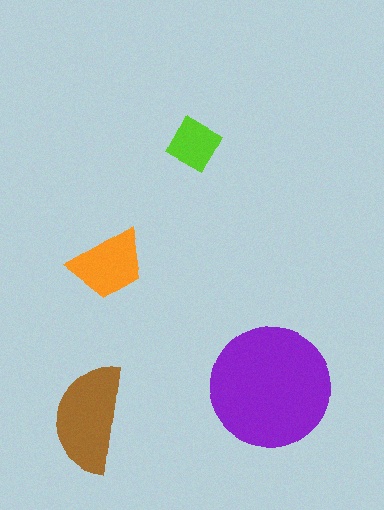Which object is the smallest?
The lime square.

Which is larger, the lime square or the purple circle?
The purple circle.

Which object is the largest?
The purple circle.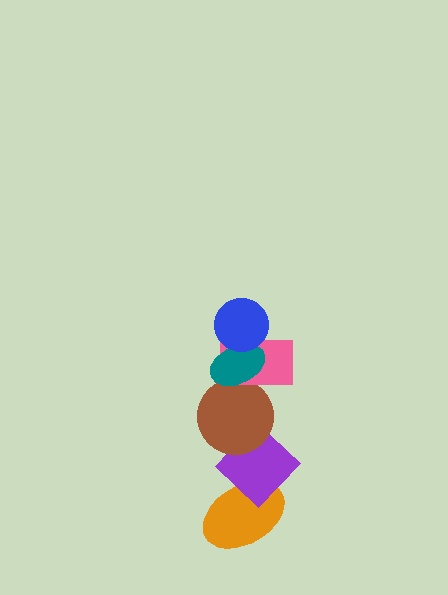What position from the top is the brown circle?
The brown circle is 4th from the top.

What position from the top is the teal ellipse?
The teal ellipse is 2nd from the top.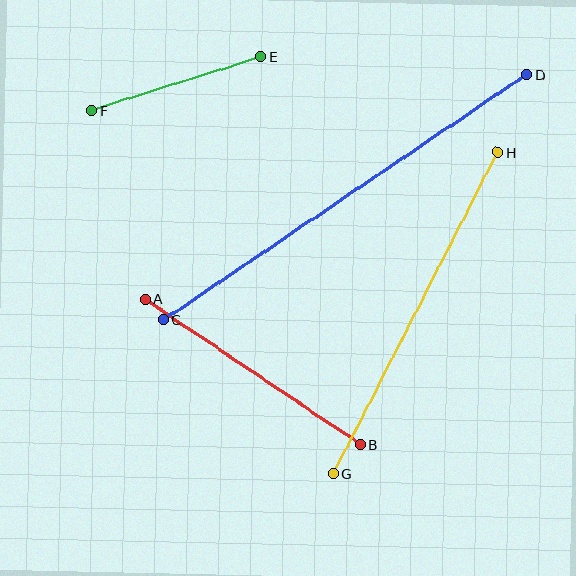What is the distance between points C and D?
The distance is approximately 438 pixels.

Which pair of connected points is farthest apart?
Points C and D are farthest apart.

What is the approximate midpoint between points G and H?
The midpoint is at approximately (416, 313) pixels.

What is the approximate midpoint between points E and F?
The midpoint is at approximately (176, 84) pixels.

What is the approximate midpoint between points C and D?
The midpoint is at approximately (345, 197) pixels.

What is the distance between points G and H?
The distance is approximately 361 pixels.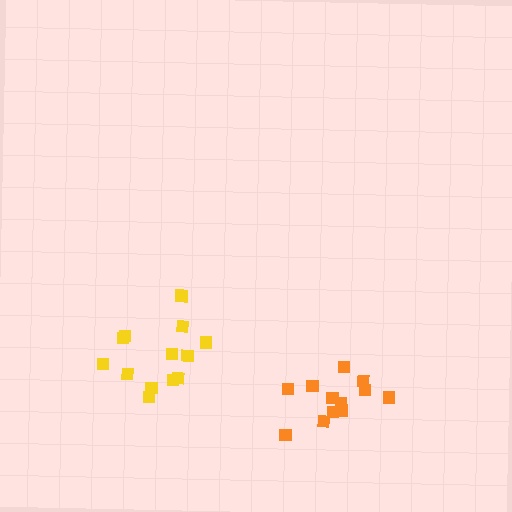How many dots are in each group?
Group 1: 13 dots, Group 2: 13 dots (26 total).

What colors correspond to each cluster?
The clusters are colored: yellow, orange.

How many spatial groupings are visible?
There are 2 spatial groupings.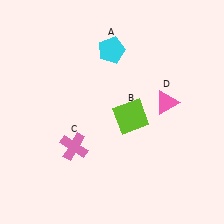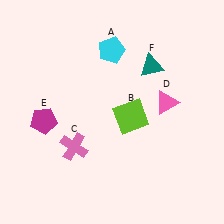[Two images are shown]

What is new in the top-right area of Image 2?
A teal triangle (F) was added in the top-right area of Image 2.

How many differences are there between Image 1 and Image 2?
There are 2 differences between the two images.